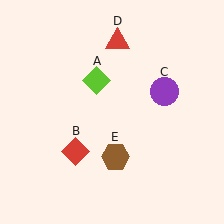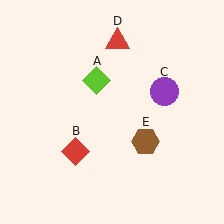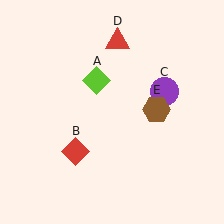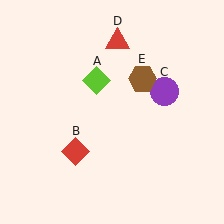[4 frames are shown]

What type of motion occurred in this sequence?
The brown hexagon (object E) rotated counterclockwise around the center of the scene.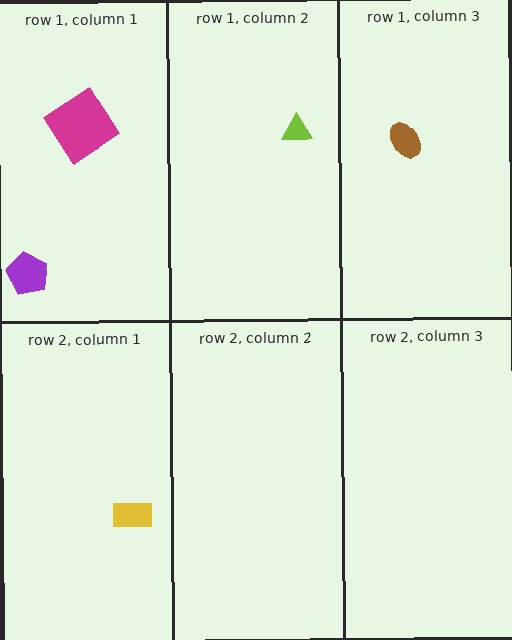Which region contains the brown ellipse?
The row 1, column 3 region.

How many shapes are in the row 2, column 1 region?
1.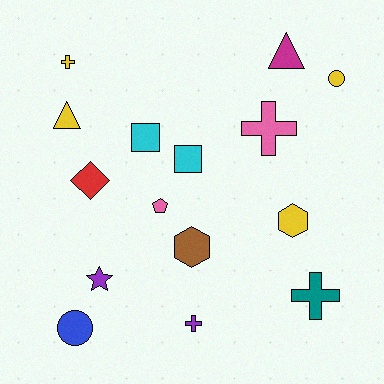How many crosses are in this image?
There are 4 crosses.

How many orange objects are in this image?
There are no orange objects.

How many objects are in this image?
There are 15 objects.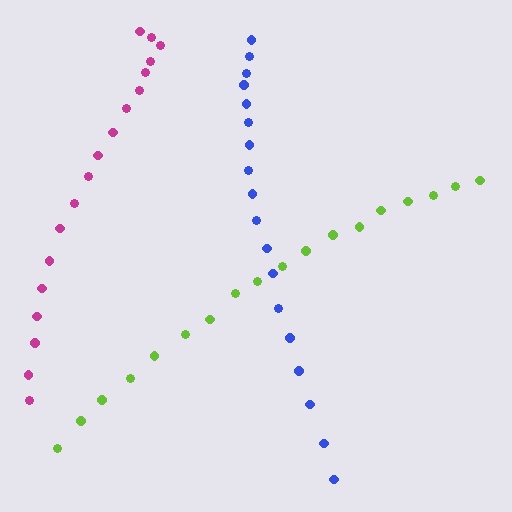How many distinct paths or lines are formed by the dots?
There are 3 distinct paths.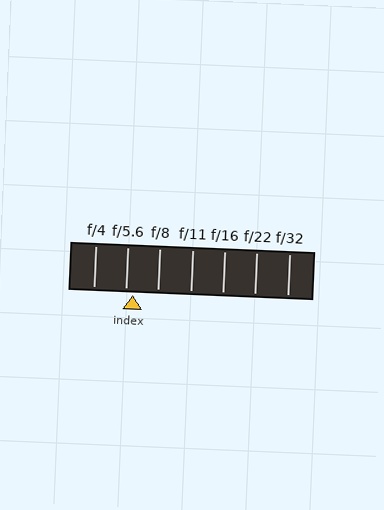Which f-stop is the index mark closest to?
The index mark is closest to f/5.6.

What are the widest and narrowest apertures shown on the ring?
The widest aperture shown is f/4 and the narrowest is f/32.